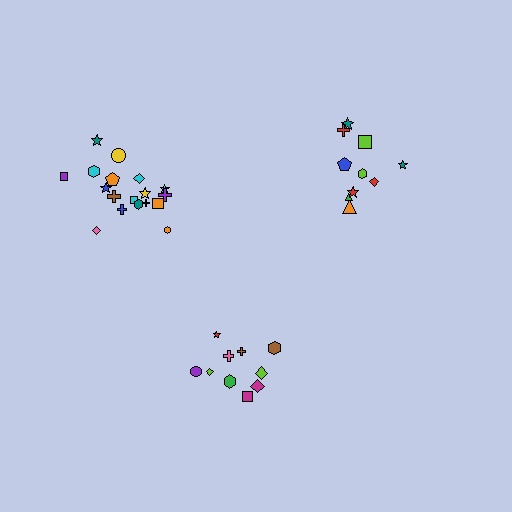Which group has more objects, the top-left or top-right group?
The top-left group.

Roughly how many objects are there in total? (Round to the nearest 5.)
Roughly 40 objects in total.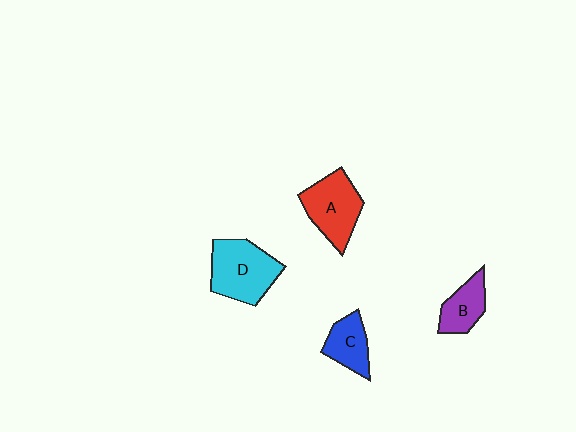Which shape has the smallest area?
Shape B (purple).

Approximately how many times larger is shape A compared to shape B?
Approximately 1.6 times.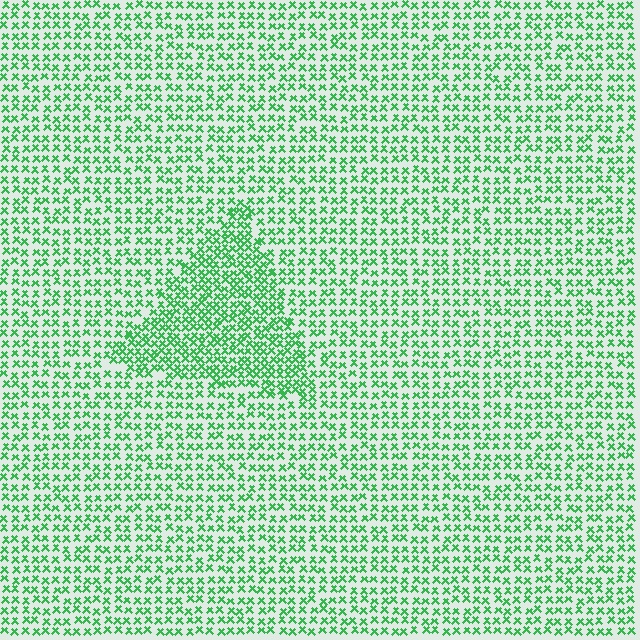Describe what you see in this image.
The image contains small green elements arranged at two different densities. A triangle-shaped region is visible where the elements are more densely packed than the surrounding area.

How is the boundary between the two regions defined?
The boundary is defined by a change in element density (approximately 1.7x ratio). All elements are the same color, size, and shape.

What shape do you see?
I see a triangle.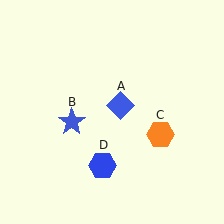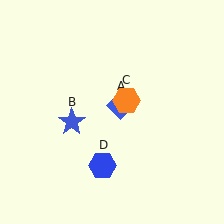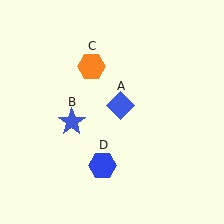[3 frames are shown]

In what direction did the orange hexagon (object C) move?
The orange hexagon (object C) moved up and to the left.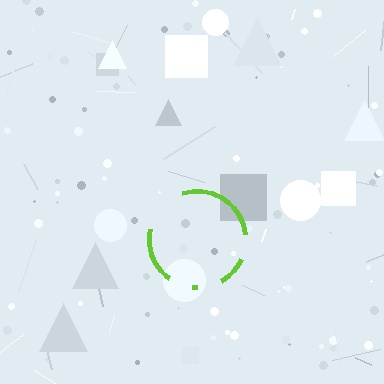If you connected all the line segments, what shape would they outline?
They would outline a circle.